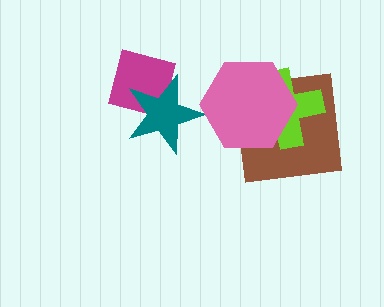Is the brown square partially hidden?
Yes, it is partially covered by another shape.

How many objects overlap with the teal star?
1 object overlaps with the teal star.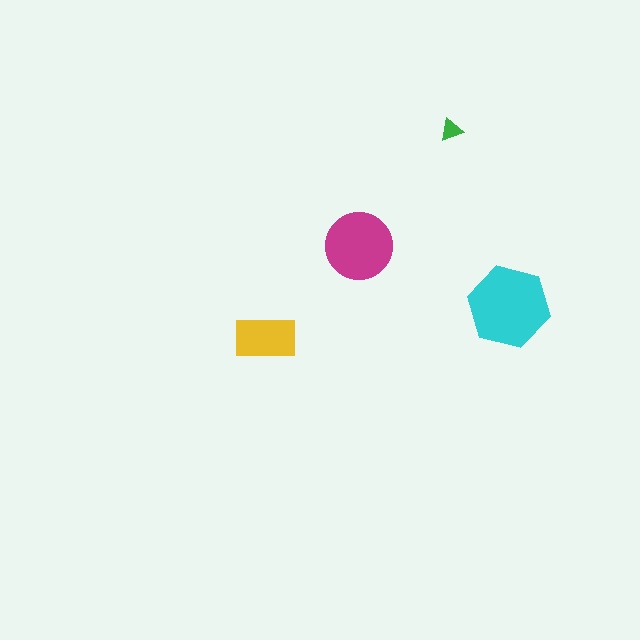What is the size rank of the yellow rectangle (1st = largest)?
3rd.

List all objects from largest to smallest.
The cyan hexagon, the magenta circle, the yellow rectangle, the green triangle.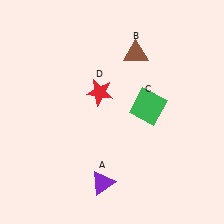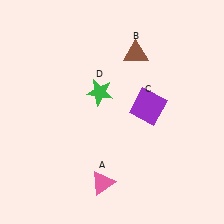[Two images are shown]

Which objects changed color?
A changed from purple to pink. C changed from green to purple. D changed from red to green.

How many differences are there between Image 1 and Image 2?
There are 3 differences between the two images.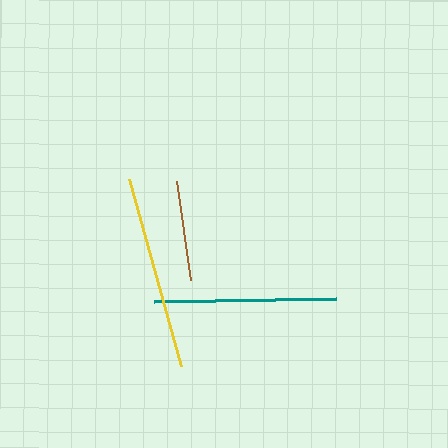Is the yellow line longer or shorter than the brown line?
The yellow line is longer than the brown line.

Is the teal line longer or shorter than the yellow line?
The yellow line is longer than the teal line.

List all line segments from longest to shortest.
From longest to shortest: yellow, teal, brown.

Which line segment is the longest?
The yellow line is the longest at approximately 194 pixels.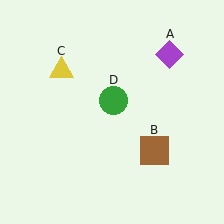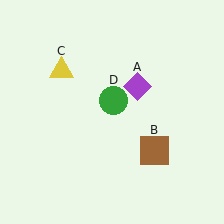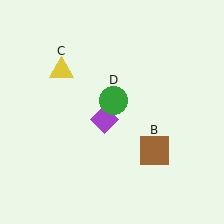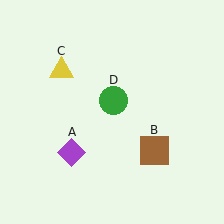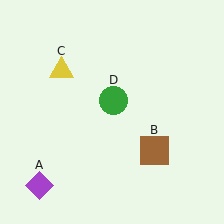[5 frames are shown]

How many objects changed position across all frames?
1 object changed position: purple diamond (object A).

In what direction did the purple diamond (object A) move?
The purple diamond (object A) moved down and to the left.